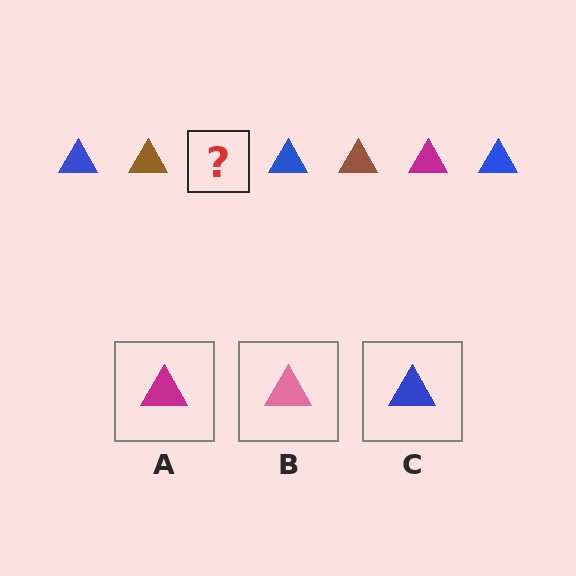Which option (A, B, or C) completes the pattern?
A.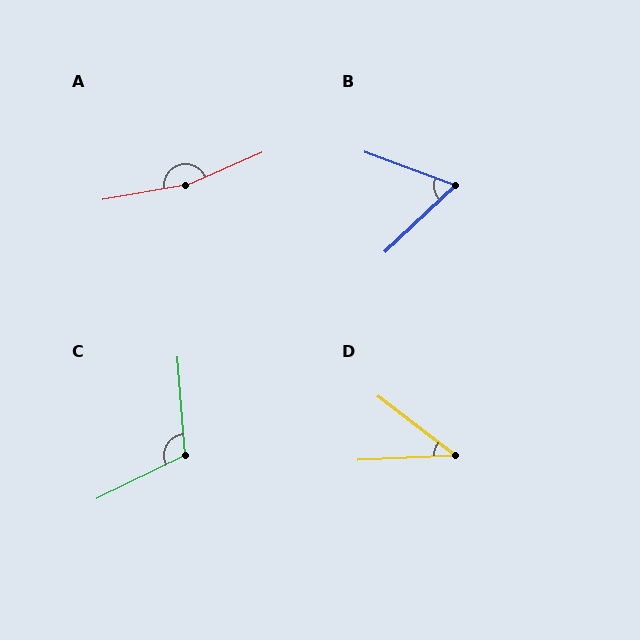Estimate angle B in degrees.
Approximately 63 degrees.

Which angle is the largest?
A, at approximately 166 degrees.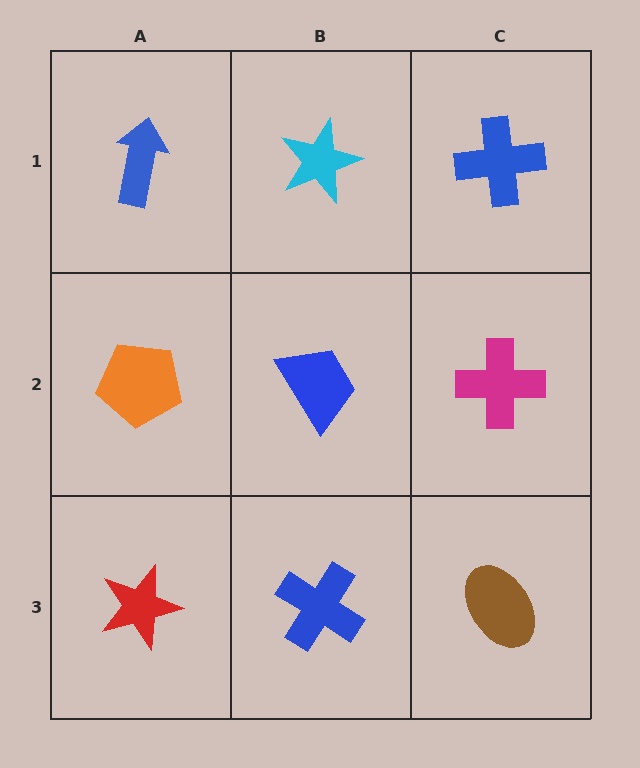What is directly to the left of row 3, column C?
A blue cross.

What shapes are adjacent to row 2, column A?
A blue arrow (row 1, column A), a red star (row 3, column A), a blue trapezoid (row 2, column B).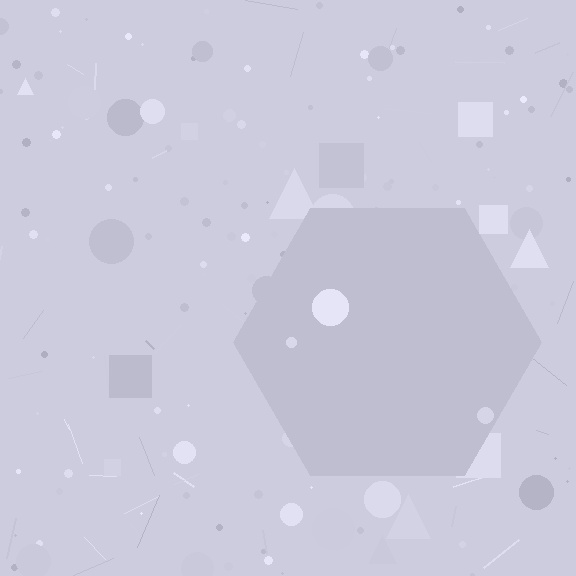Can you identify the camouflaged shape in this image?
The camouflaged shape is a hexagon.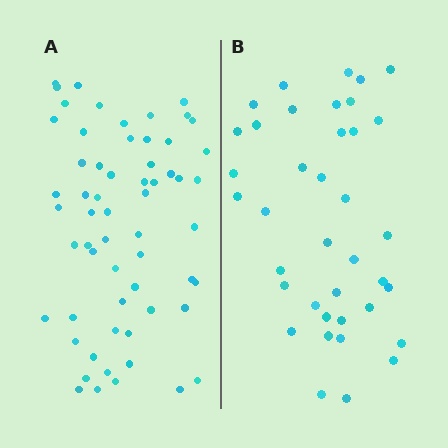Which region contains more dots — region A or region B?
Region A (the left region) has more dots.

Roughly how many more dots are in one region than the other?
Region A has approximately 20 more dots than region B.